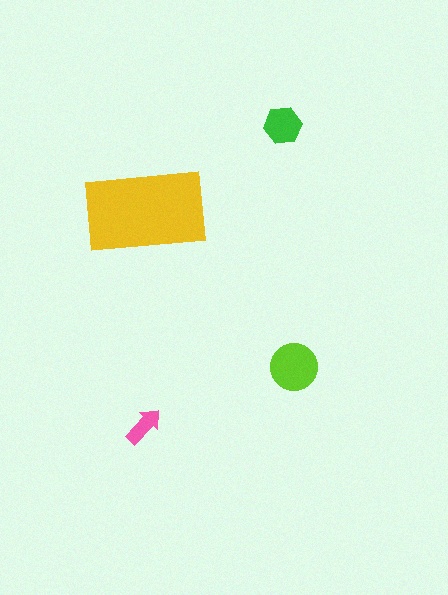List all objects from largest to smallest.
The yellow rectangle, the lime circle, the green hexagon, the pink arrow.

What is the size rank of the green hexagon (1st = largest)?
3rd.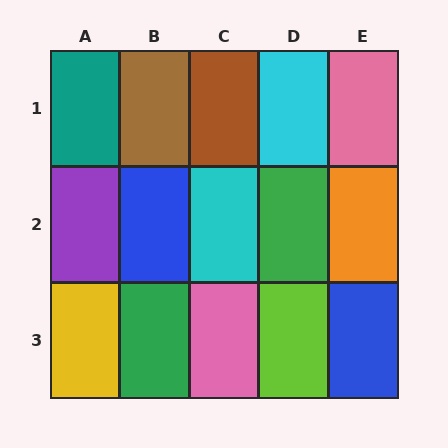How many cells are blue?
2 cells are blue.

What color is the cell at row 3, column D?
Lime.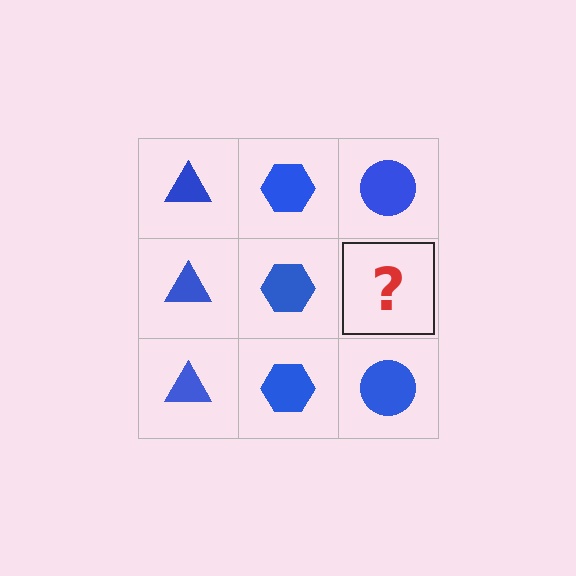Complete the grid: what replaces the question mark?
The question mark should be replaced with a blue circle.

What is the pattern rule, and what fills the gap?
The rule is that each column has a consistent shape. The gap should be filled with a blue circle.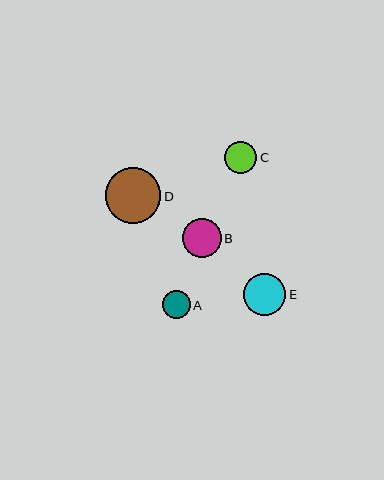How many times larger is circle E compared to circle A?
Circle E is approximately 1.5 times the size of circle A.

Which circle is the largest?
Circle D is the largest with a size of approximately 56 pixels.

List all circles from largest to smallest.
From largest to smallest: D, E, B, C, A.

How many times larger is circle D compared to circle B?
Circle D is approximately 1.4 times the size of circle B.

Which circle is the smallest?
Circle A is the smallest with a size of approximately 28 pixels.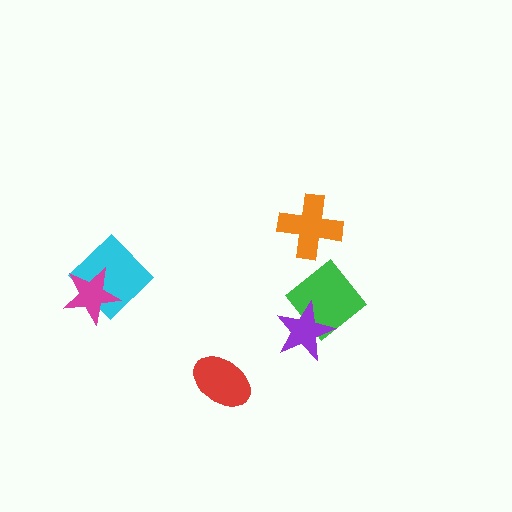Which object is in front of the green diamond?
The purple star is in front of the green diamond.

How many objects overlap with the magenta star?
1 object overlaps with the magenta star.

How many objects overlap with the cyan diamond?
1 object overlaps with the cyan diamond.